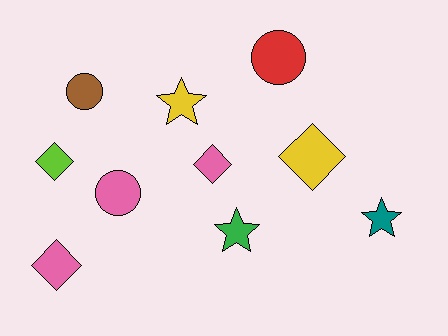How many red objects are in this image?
There is 1 red object.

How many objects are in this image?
There are 10 objects.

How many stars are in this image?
There are 3 stars.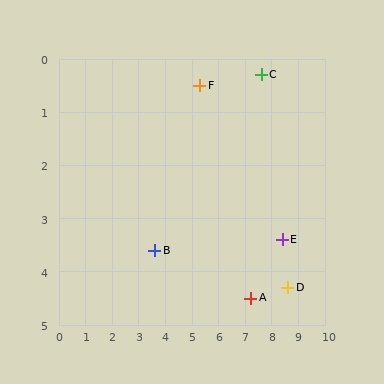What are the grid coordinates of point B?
Point B is at approximately (3.6, 3.6).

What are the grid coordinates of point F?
Point F is at approximately (5.3, 0.5).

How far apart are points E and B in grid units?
Points E and B are about 4.8 grid units apart.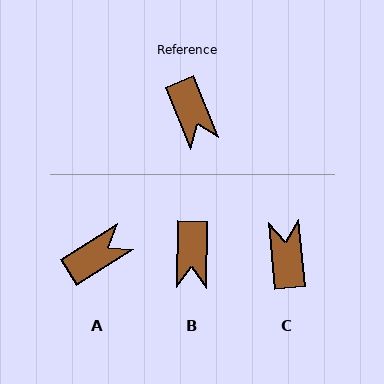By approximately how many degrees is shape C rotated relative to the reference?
Approximately 164 degrees counter-clockwise.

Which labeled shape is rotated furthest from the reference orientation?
C, about 164 degrees away.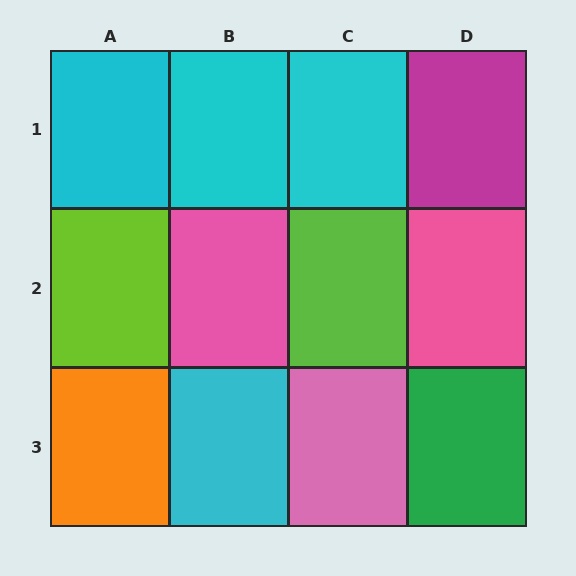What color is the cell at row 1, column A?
Cyan.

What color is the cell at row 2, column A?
Lime.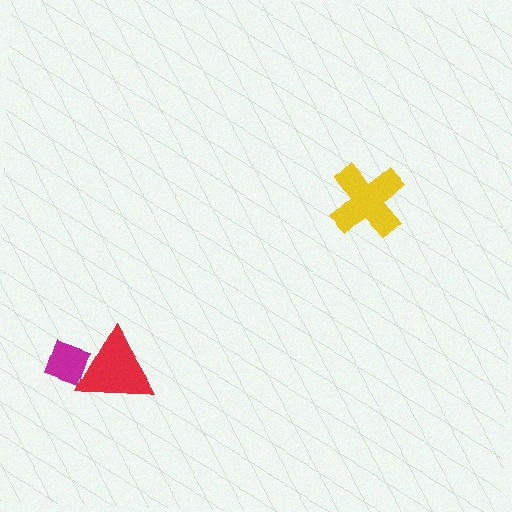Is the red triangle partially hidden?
No, no other shape covers it.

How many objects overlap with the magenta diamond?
1 object overlaps with the magenta diamond.